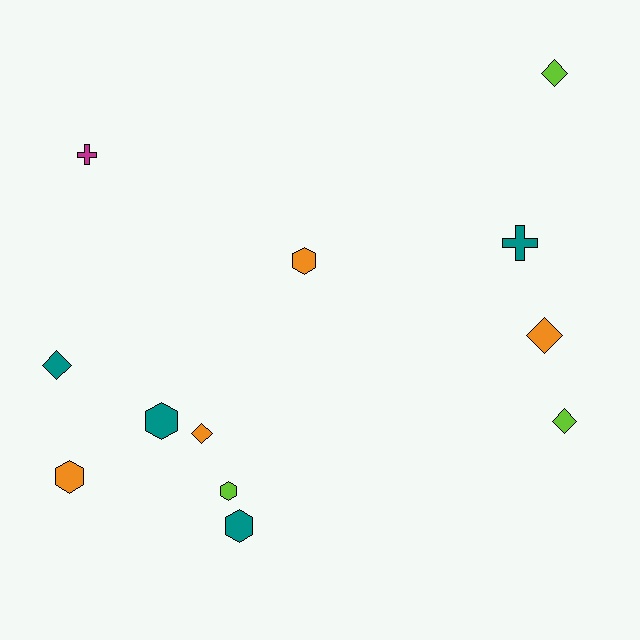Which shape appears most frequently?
Hexagon, with 5 objects.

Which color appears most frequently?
Orange, with 4 objects.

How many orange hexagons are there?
There are 2 orange hexagons.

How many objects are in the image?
There are 12 objects.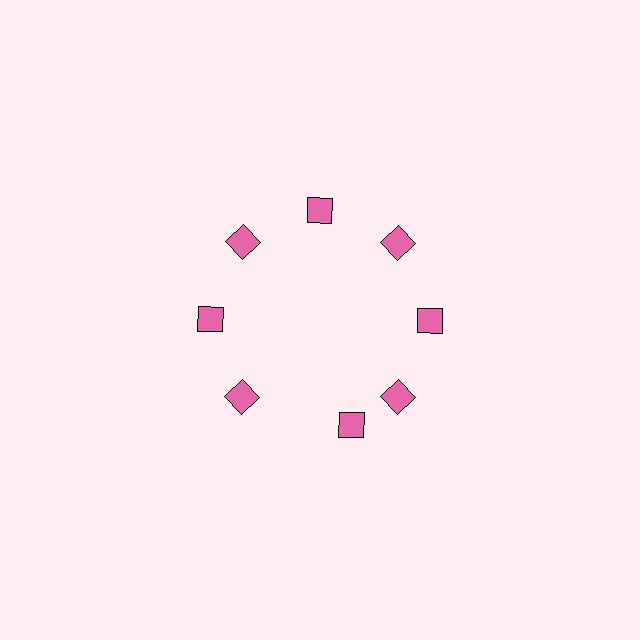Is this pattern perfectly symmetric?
No. The 8 pink diamonds are arranged in a ring, but one element near the 6 o'clock position is rotated out of alignment along the ring, breaking the 8-fold rotational symmetry.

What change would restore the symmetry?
The symmetry would be restored by rotating it back into even spacing with its neighbors so that all 8 diamonds sit at equal angles and equal distance from the center.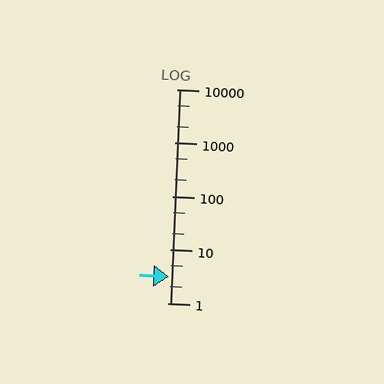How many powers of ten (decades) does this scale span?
The scale spans 4 decades, from 1 to 10000.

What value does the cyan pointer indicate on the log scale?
The pointer indicates approximately 3.1.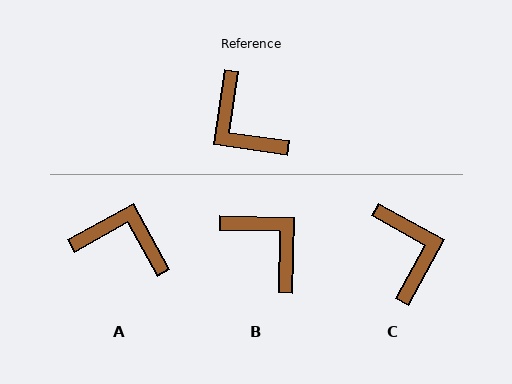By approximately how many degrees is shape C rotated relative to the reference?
Approximately 160 degrees counter-clockwise.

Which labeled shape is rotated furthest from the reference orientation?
B, about 173 degrees away.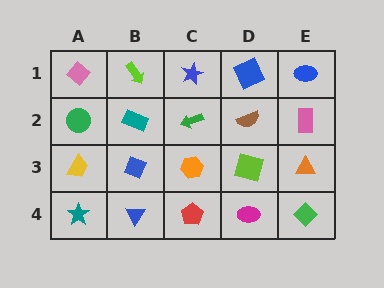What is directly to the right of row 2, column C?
A brown semicircle.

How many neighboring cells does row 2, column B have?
4.